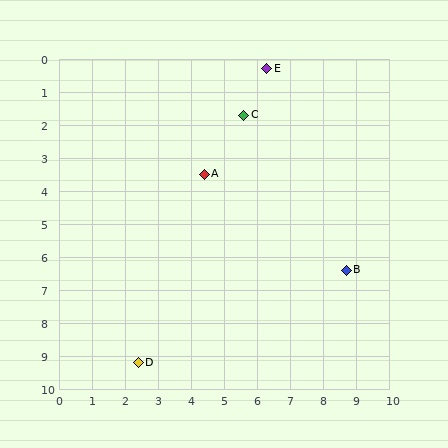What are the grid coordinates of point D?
Point D is at approximately (2.4, 9.2).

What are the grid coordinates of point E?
Point E is at approximately (6.3, 0.3).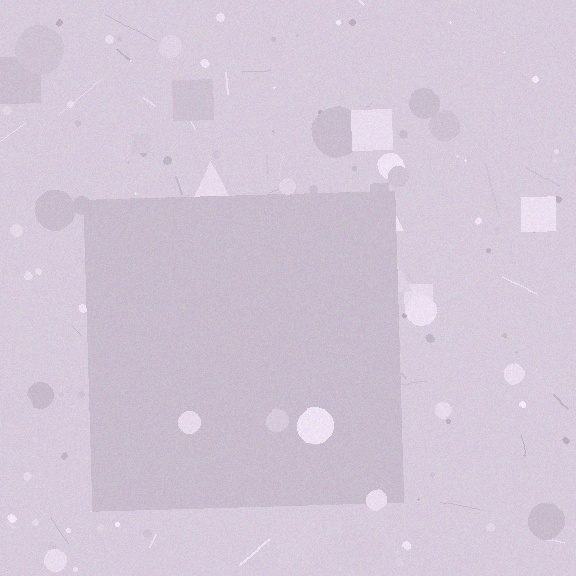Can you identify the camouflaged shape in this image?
The camouflaged shape is a square.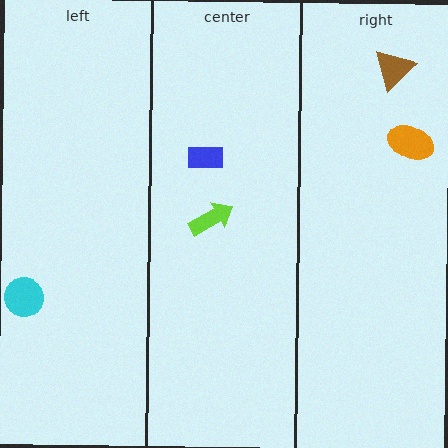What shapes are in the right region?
The orange ellipse, the brown triangle.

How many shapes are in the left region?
1.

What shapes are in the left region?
The cyan circle.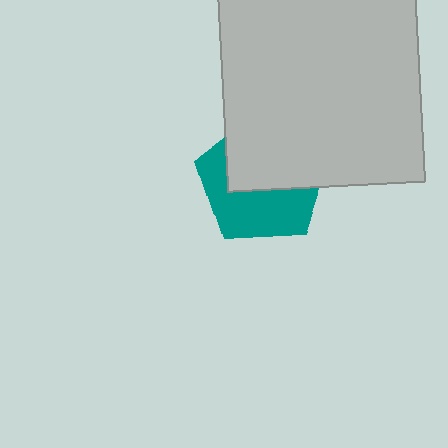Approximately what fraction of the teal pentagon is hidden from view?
Roughly 52% of the teal pentagon is hidden behind the light gray square.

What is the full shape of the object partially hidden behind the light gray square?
The partially hidden object is a teal pentagon.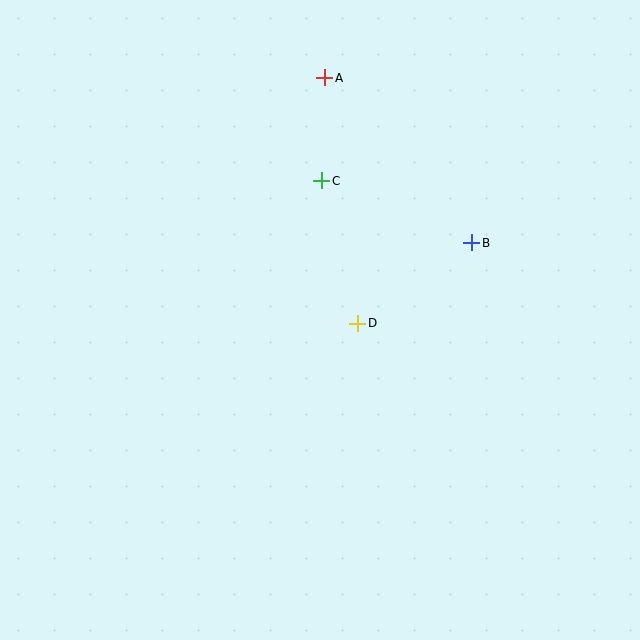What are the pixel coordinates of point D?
Point D is at (358, 323).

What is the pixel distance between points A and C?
The distance between A and C is 103 pixels.